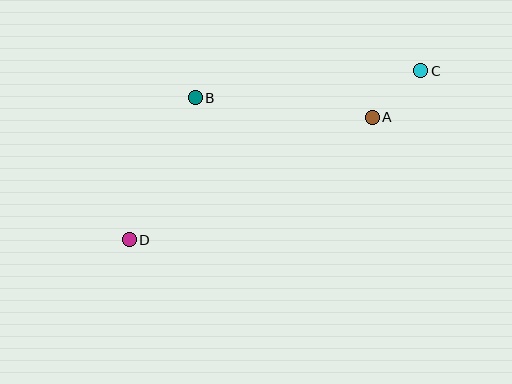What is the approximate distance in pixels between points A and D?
The distance between A and D is approximately 272 pixels.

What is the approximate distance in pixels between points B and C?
The distance between B and C is approximately 227 pixels.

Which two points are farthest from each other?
Points C and D are farthest from each other.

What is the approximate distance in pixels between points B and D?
The distance between B and D is approximately 157 pixels.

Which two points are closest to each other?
Points A and C are closest to each other.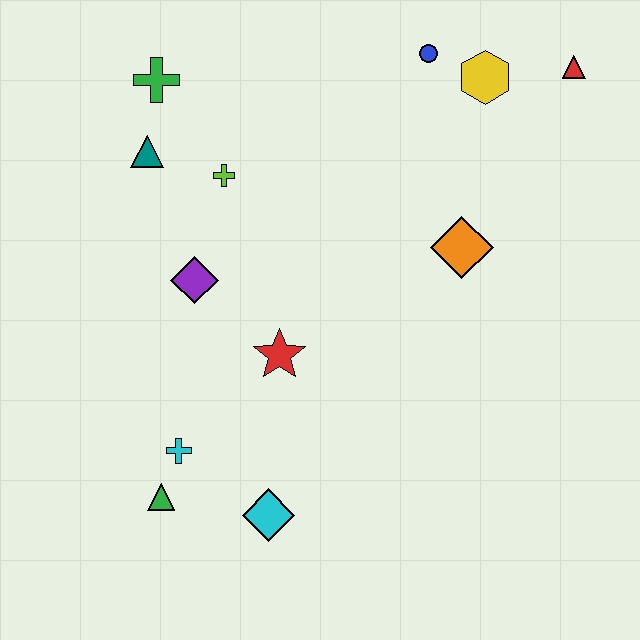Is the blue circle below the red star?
No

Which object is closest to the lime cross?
The teal triangle is closest to the lime cross.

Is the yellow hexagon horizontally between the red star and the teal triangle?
No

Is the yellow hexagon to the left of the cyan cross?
No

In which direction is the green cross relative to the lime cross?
The green cross is above the lime cross.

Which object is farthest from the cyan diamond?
The red triangle is farthest from the cyan diamond.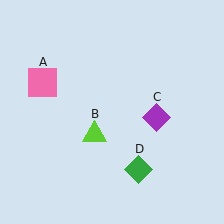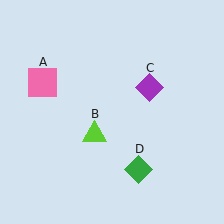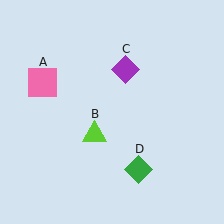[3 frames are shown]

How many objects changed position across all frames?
1 object changed position: purple diamond (object C).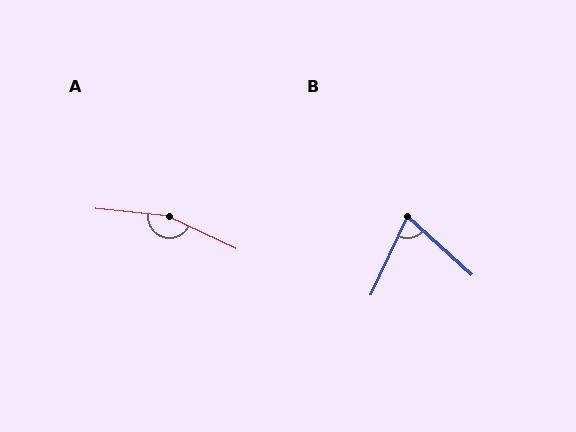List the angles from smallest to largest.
B (73°), A (160°).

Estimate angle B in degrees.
Approximately 73 degrees.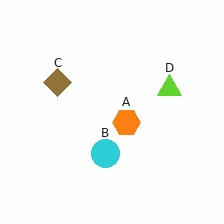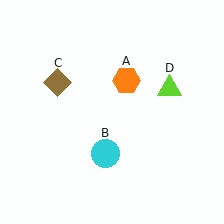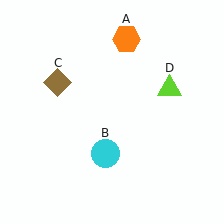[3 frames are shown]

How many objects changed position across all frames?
1 object changed position: orange hexagon (object A).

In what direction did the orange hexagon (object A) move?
The orange hexagon (object A) moved up.